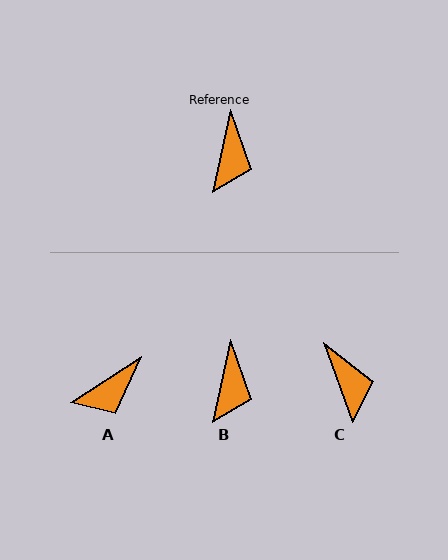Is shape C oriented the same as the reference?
No, it is off by about 33 degrees.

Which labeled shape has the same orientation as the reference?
B.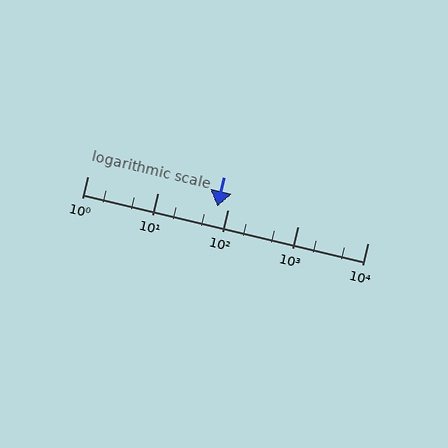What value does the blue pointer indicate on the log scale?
The pointer indicates approximately 72.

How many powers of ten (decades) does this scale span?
The scale spans 4 decades, from 1 to 10000.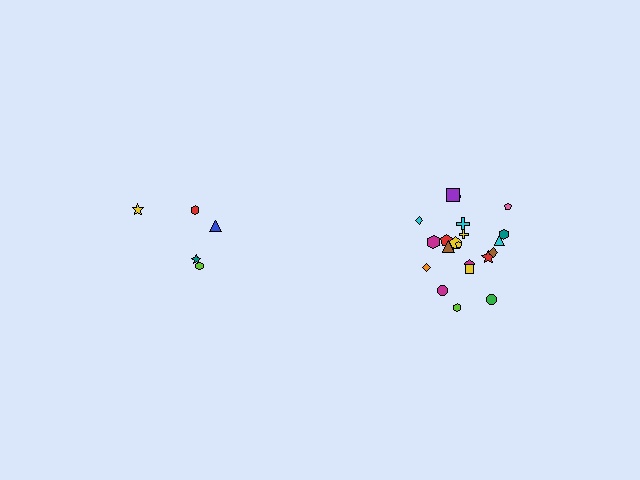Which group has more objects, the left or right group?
The right group.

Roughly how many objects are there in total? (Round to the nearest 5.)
Roughly 25 objects in total.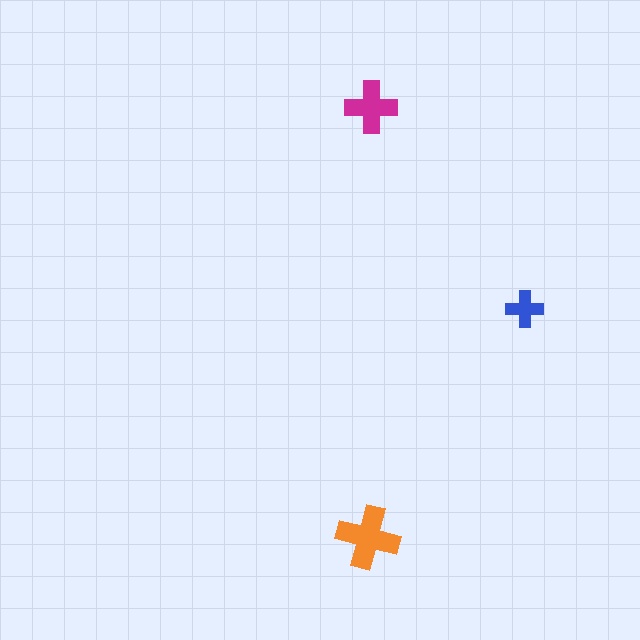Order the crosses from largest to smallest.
the orange one, the magenta one, the blue one.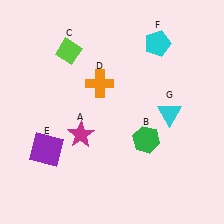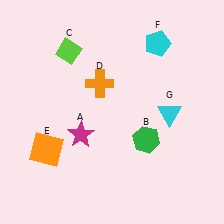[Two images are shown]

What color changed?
The square (E) changed from purple in Image 1 to orange in Image 2.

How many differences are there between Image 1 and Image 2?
There is 1 difference between the two images.